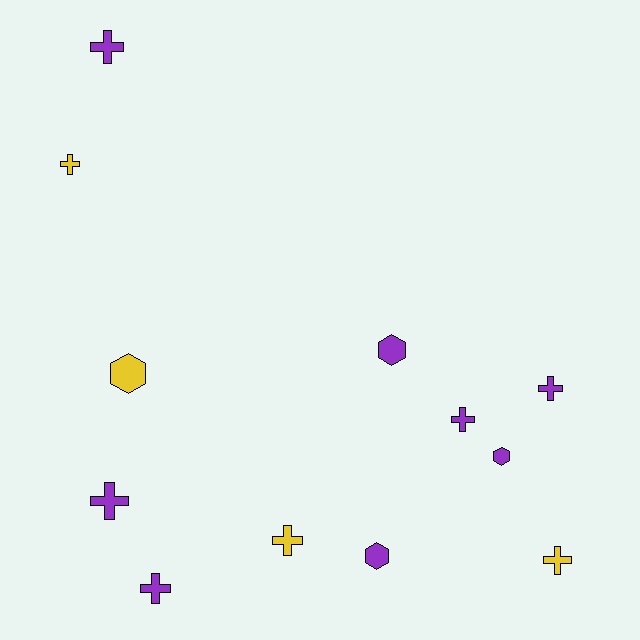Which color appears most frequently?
Purple, with 8 objects.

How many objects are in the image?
There are 12 objects.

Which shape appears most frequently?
Cross, with 8 objects.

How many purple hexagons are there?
There are 3 purple hexagons.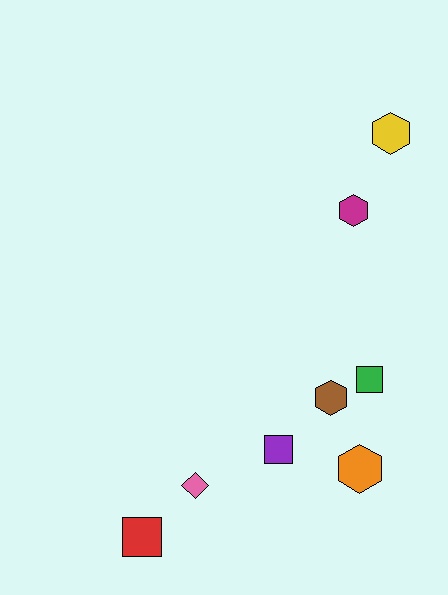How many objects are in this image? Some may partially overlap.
There are 8 objects.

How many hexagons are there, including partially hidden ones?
There are 4 hexagons.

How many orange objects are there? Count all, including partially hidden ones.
There is 1 orange object.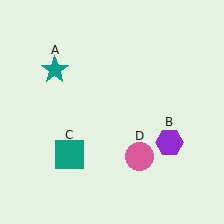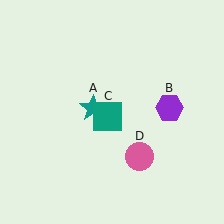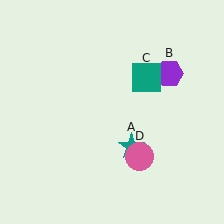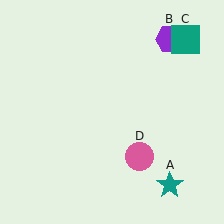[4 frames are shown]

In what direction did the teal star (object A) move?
The teal star (object A) moved down and to the right.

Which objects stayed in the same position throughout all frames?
Pink circle (object D) remained stationary.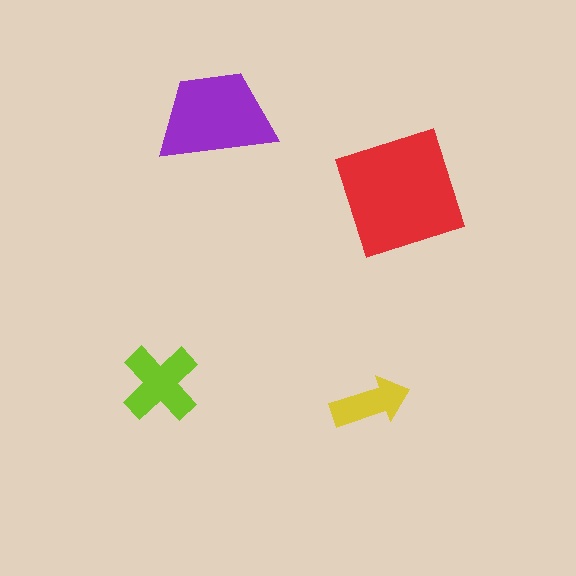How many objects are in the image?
There are 4 objects in the image.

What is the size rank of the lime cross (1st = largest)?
3rd.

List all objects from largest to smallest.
The red square, the purple trapezoid, the lime cross, the yellow arrow.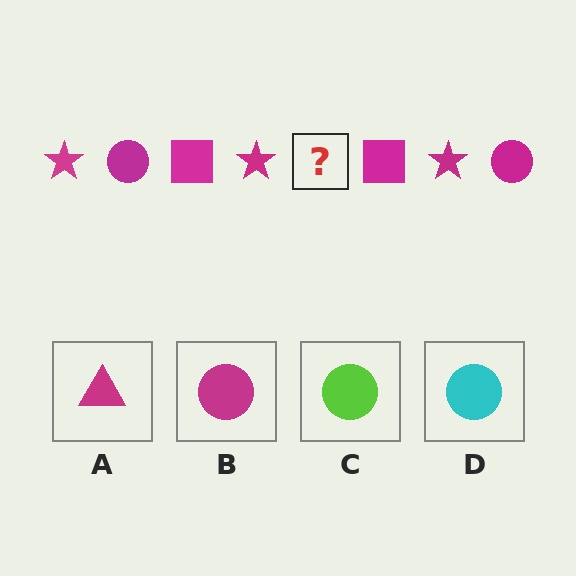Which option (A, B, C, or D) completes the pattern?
B.